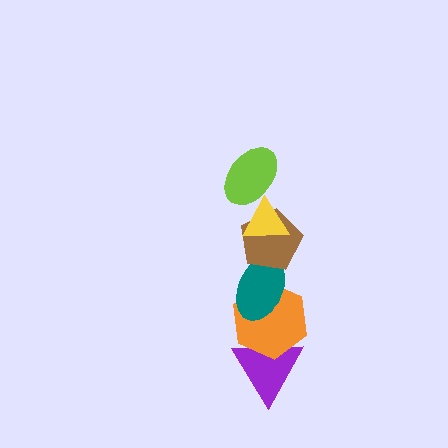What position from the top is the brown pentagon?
The brown pentagon is 3rd from the top.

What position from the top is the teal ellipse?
The teal ellipse is 4th from the top.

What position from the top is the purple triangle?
The purple triangle is 6th from the top.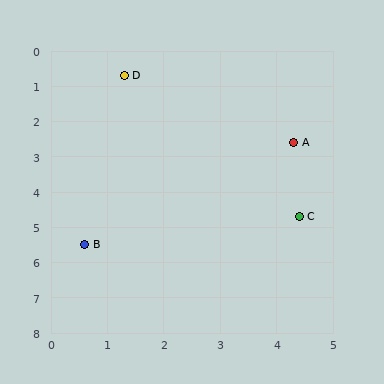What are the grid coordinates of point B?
Point B is at approximately (0.6, 5.5).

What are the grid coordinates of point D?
Point D is at approximately (1.3, 0.7).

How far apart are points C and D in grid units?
Points C and D are about 5.1 grid units apart.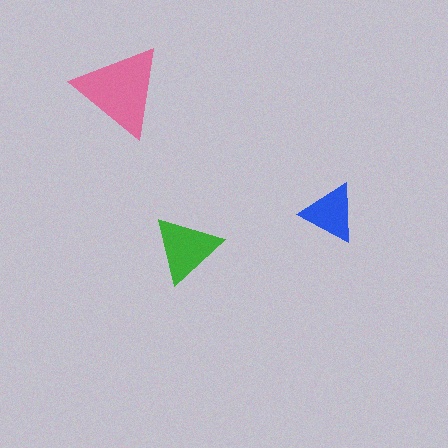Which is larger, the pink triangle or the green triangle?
The pink one.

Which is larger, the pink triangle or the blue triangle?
The pink one.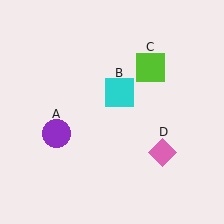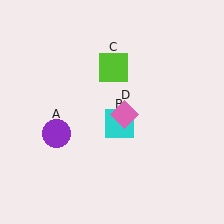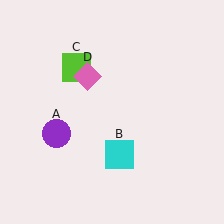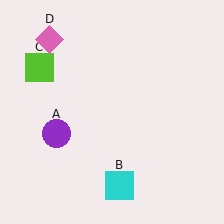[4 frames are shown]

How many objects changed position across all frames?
3 objects changed position: cyan square (object B), lime square (object C), pink diamond (object D).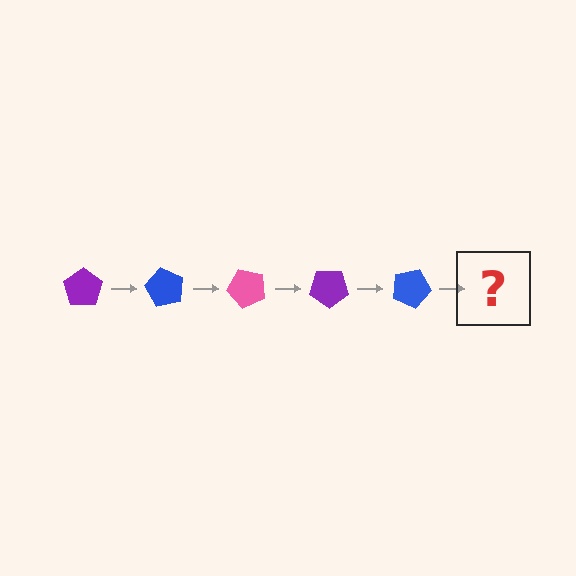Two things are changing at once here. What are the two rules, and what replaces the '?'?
The two rules are that it rotates 60 degrees each step and the color cycles through purple, blue, and pink. The '?' should be a pink pentagon, rotated 300 degrees from the start.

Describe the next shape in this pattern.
It should be a pink pentagon, rotated 300 degrees from the start.